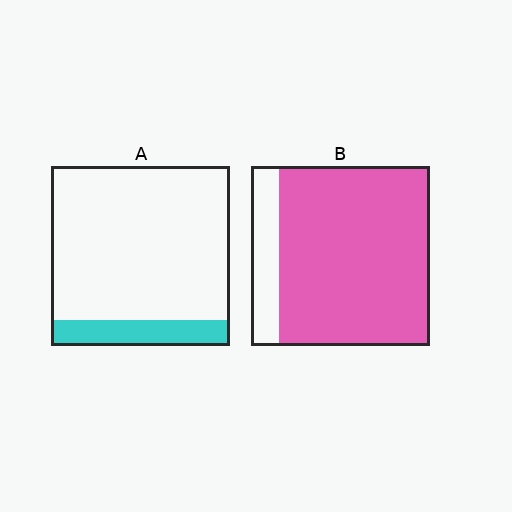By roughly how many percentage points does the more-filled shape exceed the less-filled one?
By roughly 70 percentage points (B over A).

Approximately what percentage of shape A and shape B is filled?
A is approximately 15% and B is approximately 85%.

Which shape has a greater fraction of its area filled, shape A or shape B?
Shape B.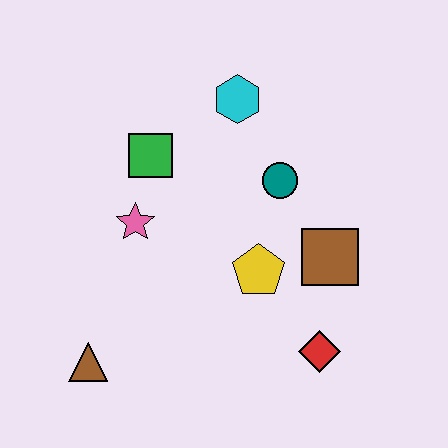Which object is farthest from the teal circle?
The brown triangle is farthest from the teal circle.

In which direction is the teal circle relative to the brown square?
The teal circle is above the brown square.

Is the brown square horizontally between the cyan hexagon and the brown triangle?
No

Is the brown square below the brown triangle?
No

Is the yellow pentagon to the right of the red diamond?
No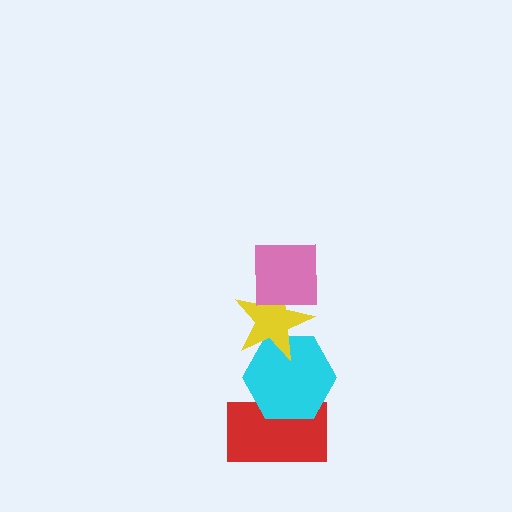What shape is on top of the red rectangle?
The cyan hexagon is on top of the red rectangle.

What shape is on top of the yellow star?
The pink square is on top of the yellow star.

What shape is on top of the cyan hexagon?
The yellow star is on top of the cyan hexagon.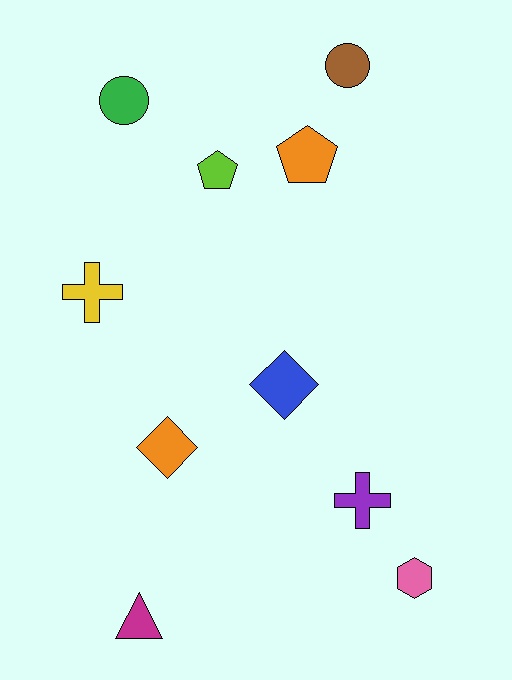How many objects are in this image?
There are 10 objects.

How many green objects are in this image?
There is 1 green object.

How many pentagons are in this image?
There are 2 pentagons.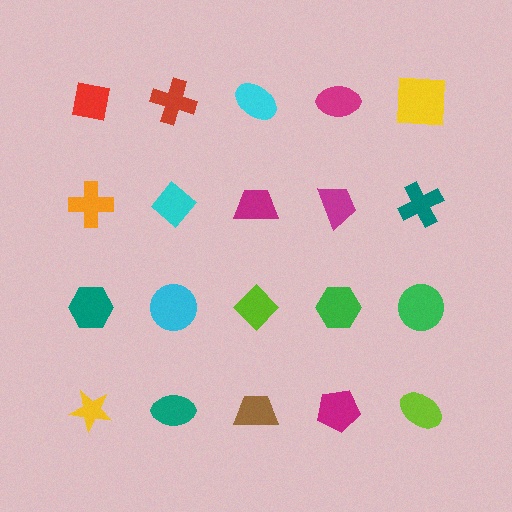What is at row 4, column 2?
A teal ellipse.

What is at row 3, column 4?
A green hexagon.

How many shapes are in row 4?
5 shapes.